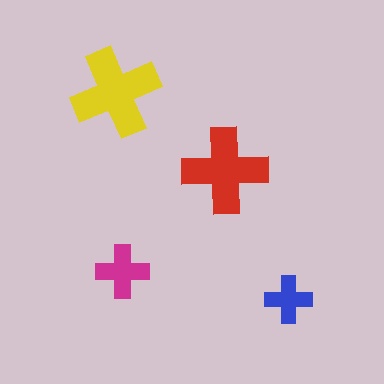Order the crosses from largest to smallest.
the yellow one, the red one, the magenta one, the blue one.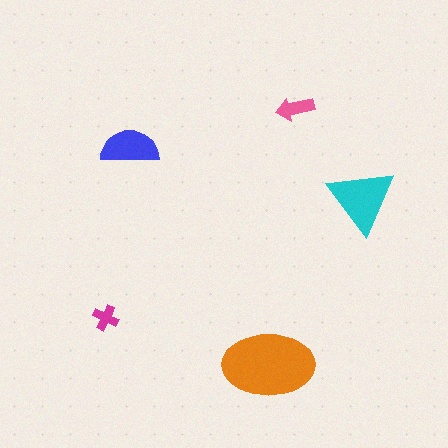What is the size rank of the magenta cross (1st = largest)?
5th.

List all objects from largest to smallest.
The orange ellipse, the cyan triangle, the blue semicircle, the pink arrow, the magenta cross.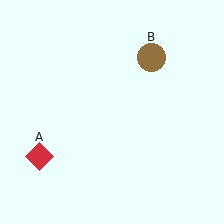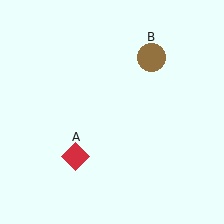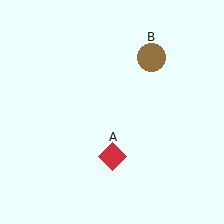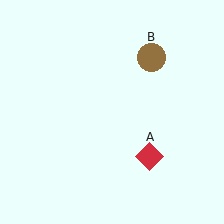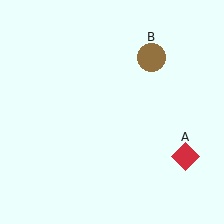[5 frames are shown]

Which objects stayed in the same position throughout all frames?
Brown circle (object B) remained stationary.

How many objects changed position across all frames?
1 object changed position: red diamond (object A).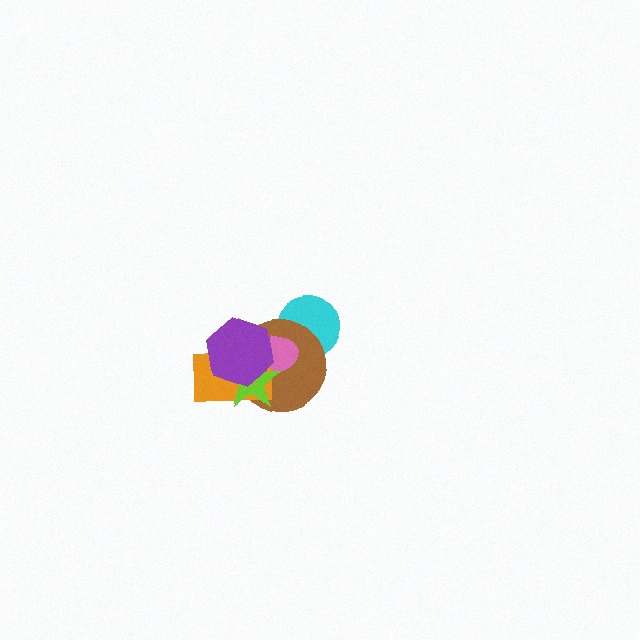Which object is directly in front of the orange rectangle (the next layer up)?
The lime star is directly in front of the orange rectangle.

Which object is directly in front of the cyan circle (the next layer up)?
The brown circle is directly in front of the cyan circle.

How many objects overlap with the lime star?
4 objects overlap with the lime star.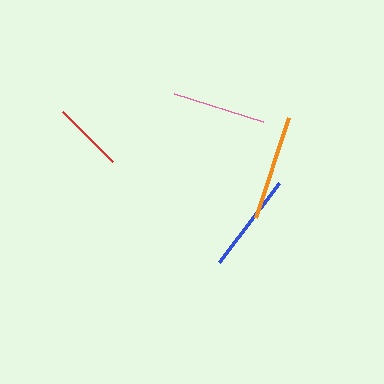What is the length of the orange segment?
The orange segment is approximately 106 pixels long.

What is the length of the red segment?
The red segment is approximately 70 pixels long.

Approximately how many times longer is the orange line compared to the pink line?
The orange line is approximately 1.1 times the length of the pink line.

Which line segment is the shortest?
The red line is the shortest at approximately 70 pixels.